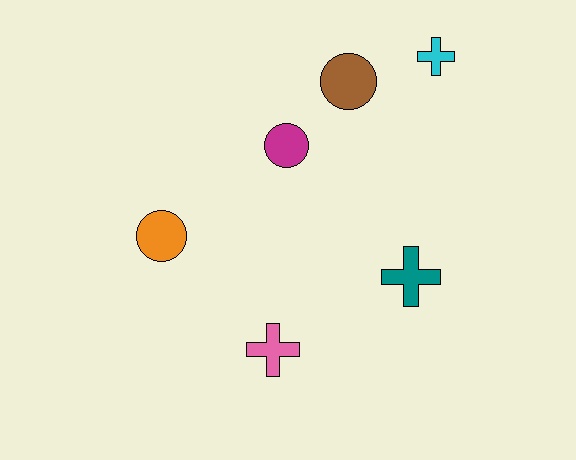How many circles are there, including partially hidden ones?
There are 3 circles.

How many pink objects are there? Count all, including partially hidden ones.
There is 1 pink object.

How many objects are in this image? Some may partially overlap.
There are 6 objects.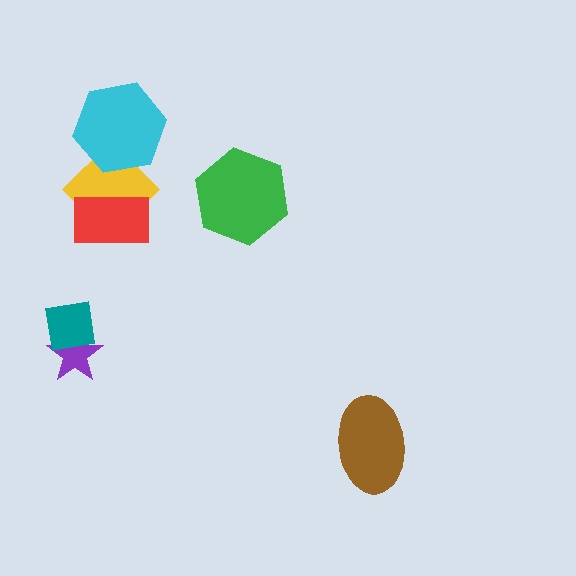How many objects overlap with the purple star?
1 object overlaps with the purple star.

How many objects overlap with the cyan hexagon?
1 object overlaps with the cyan hexagon.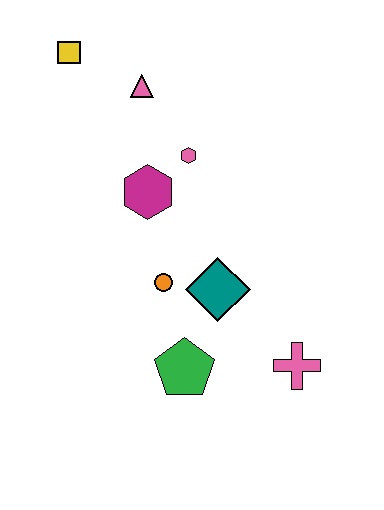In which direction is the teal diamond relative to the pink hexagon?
The teal diamond is below the pink hexagon.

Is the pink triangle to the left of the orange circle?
Yes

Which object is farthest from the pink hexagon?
The pink cross is farthest from the pink hexagon.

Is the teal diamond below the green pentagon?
No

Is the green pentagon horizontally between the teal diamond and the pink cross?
No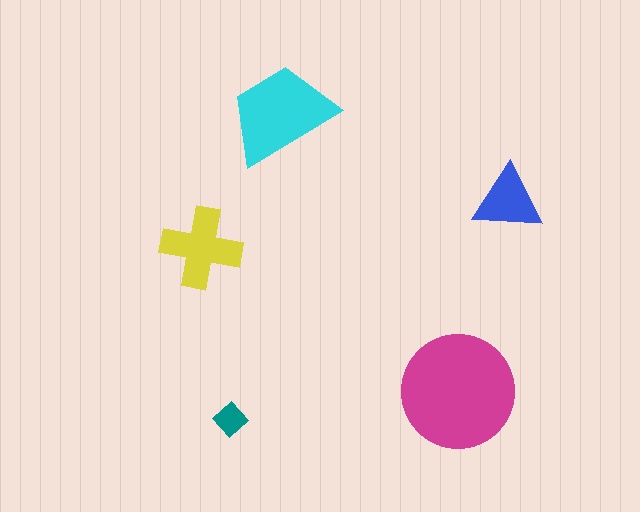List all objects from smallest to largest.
The teal diamond, the blue triangle, the yellow cross, the cyan trapezoid, the magenta circle.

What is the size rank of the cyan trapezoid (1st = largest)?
2nd.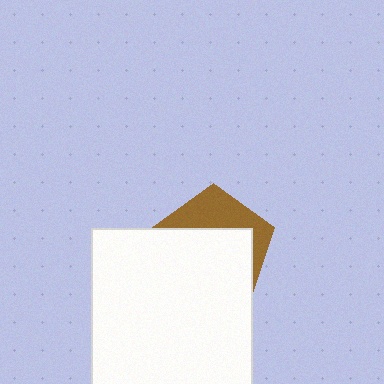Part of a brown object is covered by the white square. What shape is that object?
It is a pentagon.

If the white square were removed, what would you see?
You would see the complete brown pentagon.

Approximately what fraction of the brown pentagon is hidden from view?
Roughly 65% of the brown pentagon is hidden behind the white square.